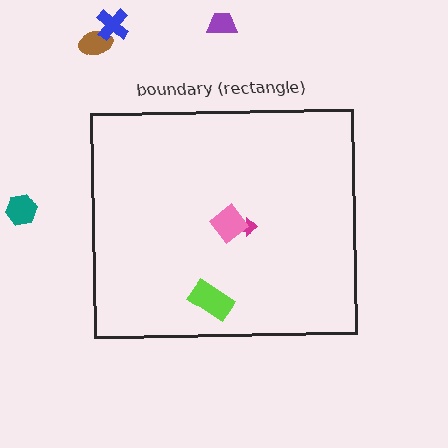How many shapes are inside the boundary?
3 inside, 4 outside.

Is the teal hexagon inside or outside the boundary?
Outside.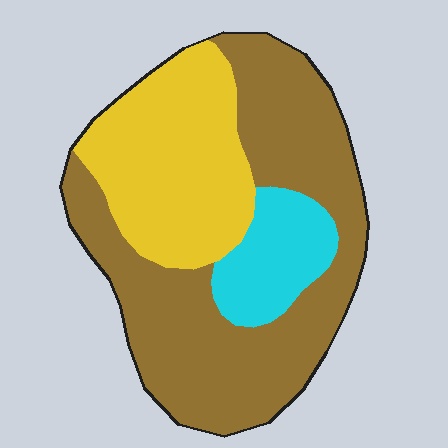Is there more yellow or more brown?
Brown.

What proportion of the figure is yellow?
Yellow covers 31% of the figure.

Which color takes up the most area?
Brown, at roughly 55%.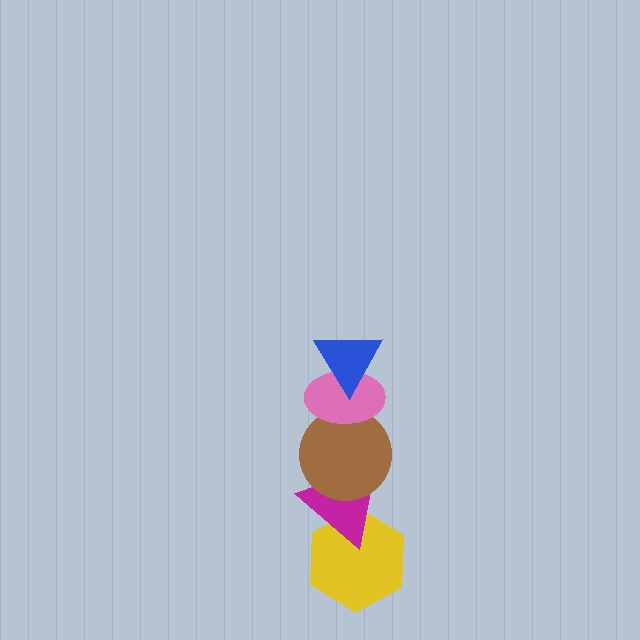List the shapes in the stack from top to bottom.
From top to bottom: the blue triangle, the pink ellipse, the brown circle, the magenta triangle, the yellow hexagon.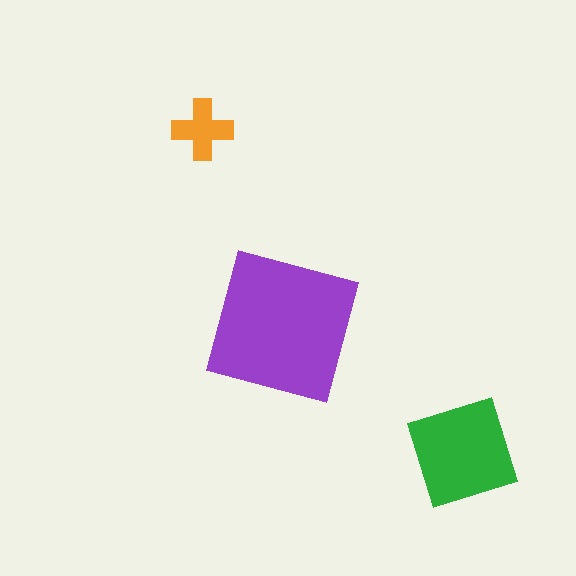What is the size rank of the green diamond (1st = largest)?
2nd.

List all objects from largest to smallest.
The purple square, the green diamond, the orange cross.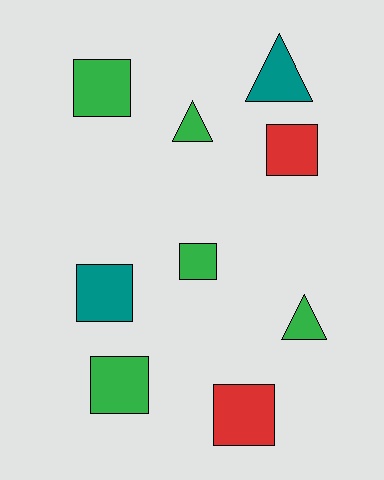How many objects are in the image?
There are 9 objects.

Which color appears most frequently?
Green, with 5 objects.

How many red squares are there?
There are 2 red squares.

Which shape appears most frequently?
Square, with 6 objects.